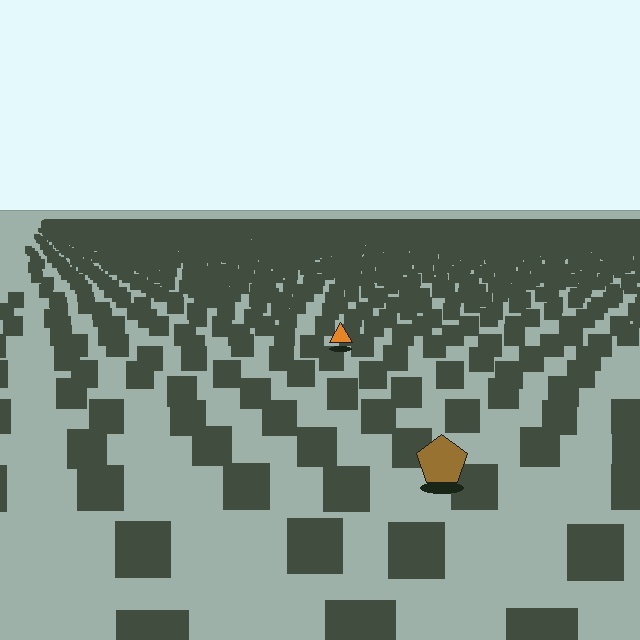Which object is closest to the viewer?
The brown pentagon is closest. The texture marks near it are larger and more spread out.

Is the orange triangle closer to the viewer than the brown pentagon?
No. The brown pentagon is closer — you can tell from the texture gradient: the ground texture is coarser near it.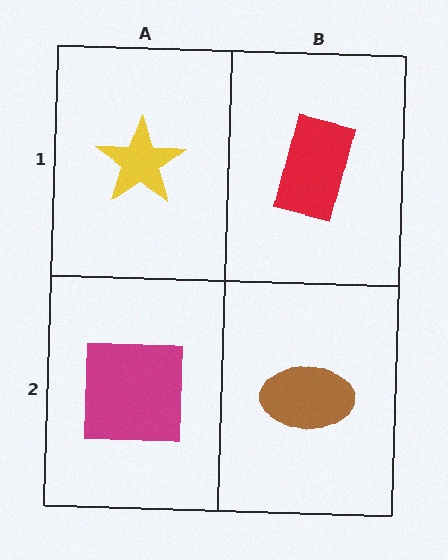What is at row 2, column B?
A brown ellipse.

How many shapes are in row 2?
2 shapes.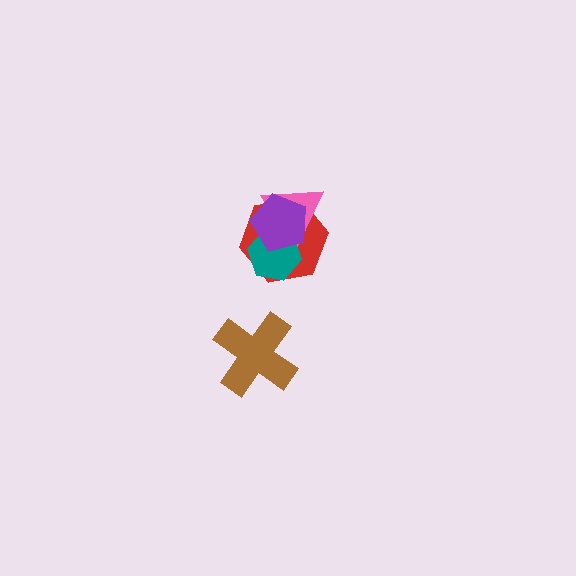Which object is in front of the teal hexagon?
The purple pentagon is in front of the teal hexagon.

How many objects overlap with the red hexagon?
3 objects overlap with the red hexagon.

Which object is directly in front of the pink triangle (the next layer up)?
The teal hexagon is directly in front of the pink triangle.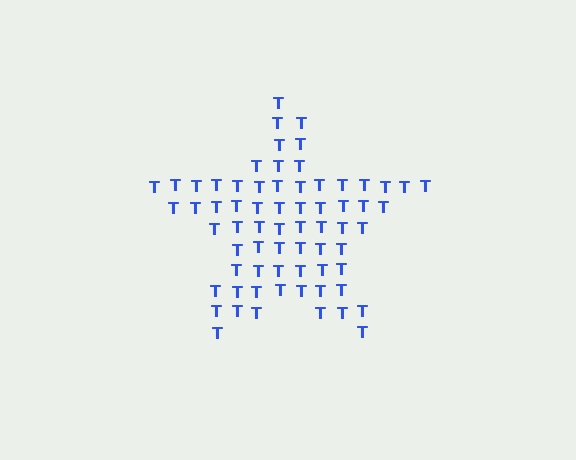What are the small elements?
The small elements are letter T's.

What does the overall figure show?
The overall figure shows a star.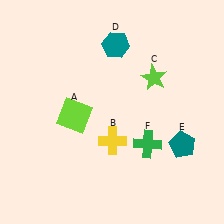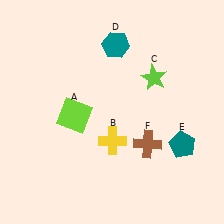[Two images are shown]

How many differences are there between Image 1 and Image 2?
There is 1 difference between the two images.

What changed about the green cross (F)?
In Image 1, F is green. In Image 2, it changed to brown.